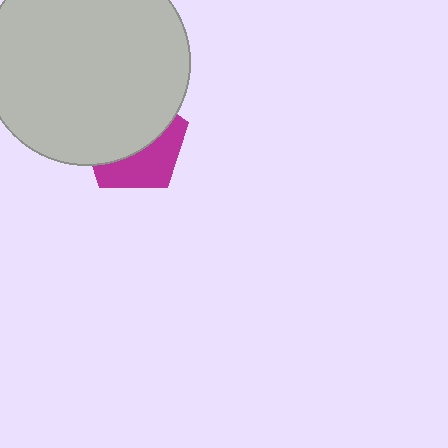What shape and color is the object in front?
The object in front is a light gray circle.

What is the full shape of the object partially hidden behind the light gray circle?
The partially hidden object is a magenta pentagon.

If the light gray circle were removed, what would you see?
You would see the complete magenta pentagon.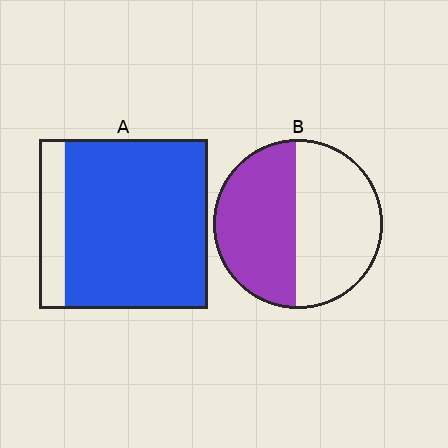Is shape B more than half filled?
Roughly half.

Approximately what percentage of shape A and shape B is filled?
A is approximately 85% and B is approximately 50%.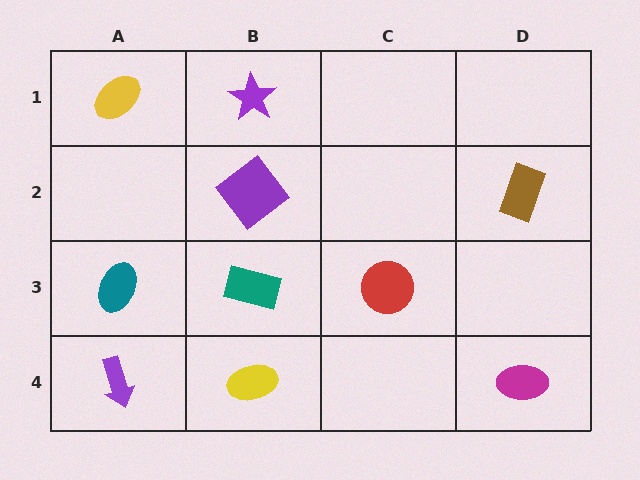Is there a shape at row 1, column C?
No, that cell is empty.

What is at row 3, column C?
A red circle.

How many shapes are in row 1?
2 shapes.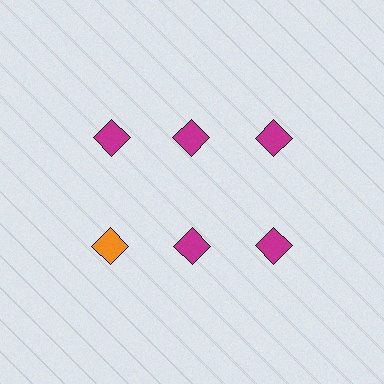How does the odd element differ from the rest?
It has a different color: orange instead of magenta.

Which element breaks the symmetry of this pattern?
The orange diamond in the second row, leftmost column breaks the symmetry. All other shapes are magenta diamonds.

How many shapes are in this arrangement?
There are 6 shapes arranged in a grid pattern.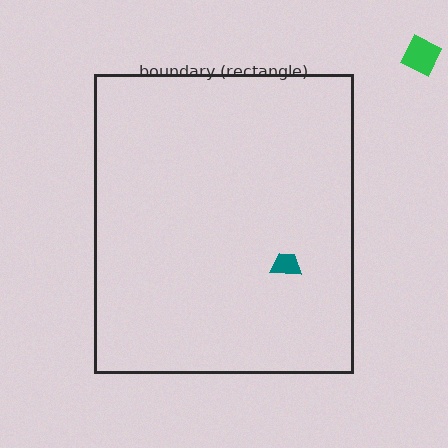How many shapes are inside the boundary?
1 inside, 1 outside.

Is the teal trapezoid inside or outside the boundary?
Inside.